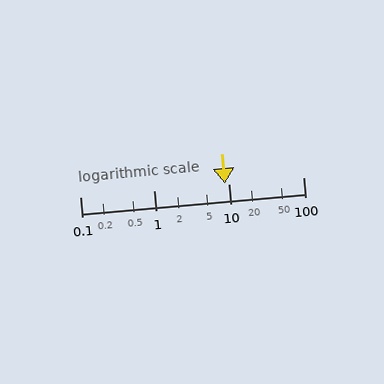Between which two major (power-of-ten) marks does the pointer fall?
The pointer is between 1 and 10.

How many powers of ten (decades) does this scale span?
The scale spans 3 decades, from 0.1 to 100.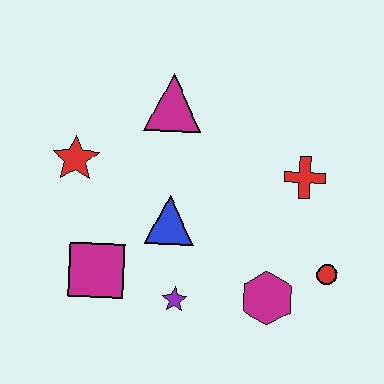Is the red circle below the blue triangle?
Yes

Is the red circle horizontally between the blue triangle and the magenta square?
No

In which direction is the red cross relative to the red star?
The red cross is to the right of the red star.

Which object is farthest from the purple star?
The magenta triangle is farthest from the purple star.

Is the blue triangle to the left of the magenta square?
No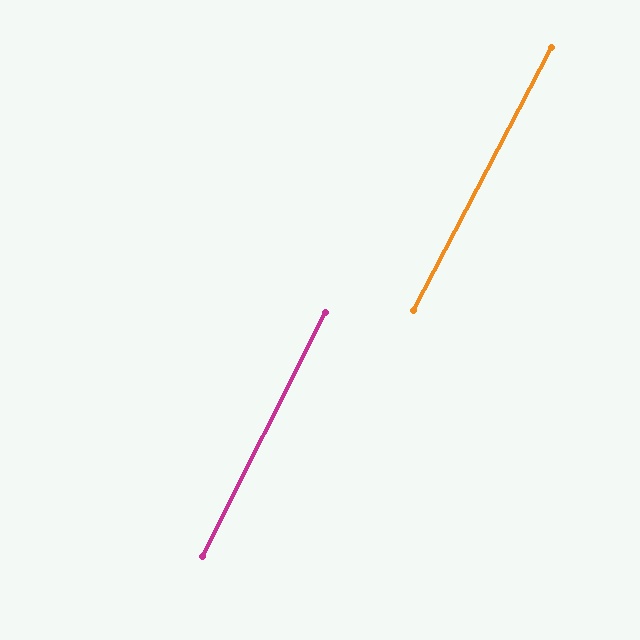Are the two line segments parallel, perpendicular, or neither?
Parallel — their directions differ by only 0.9°.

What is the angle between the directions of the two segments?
Approximately 1 degree.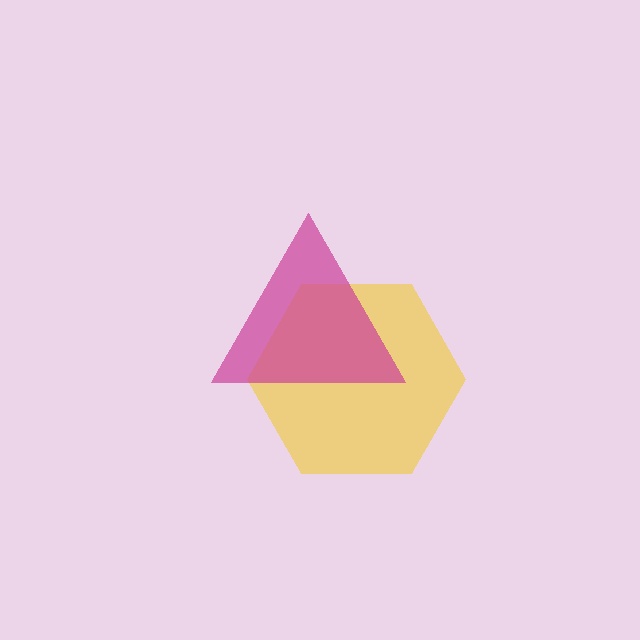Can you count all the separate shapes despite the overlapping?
Yes, there are 2 separate shapes.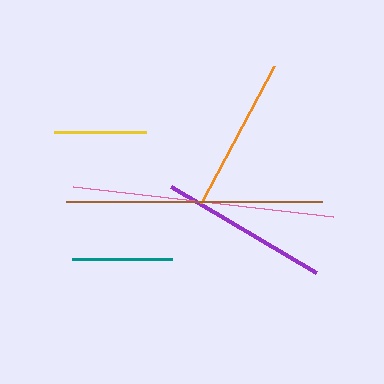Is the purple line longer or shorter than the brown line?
The brown line is longer than the purple line.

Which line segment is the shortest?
The yellow line is the shortest at approximately 92 pixels.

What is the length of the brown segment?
The brown segment is approximately 256 pixels long.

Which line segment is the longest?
The pink line is the longest at approximately 261 pixels.